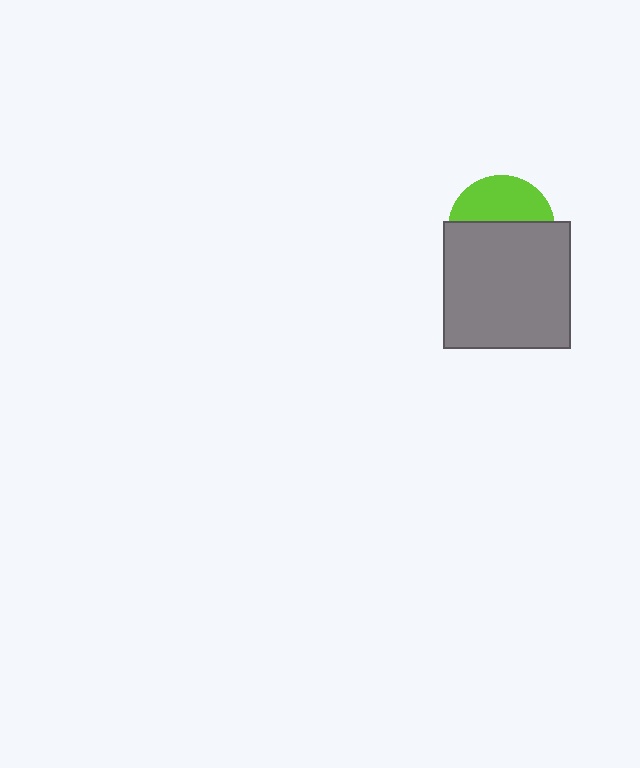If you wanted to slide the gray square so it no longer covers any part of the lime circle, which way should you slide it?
Slide it down — that is the most direct way to separate the two shapes.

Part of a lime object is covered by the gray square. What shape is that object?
It is a circle.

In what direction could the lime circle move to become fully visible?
The lime circle could move up. That would shift it out from behind the gray square entirely.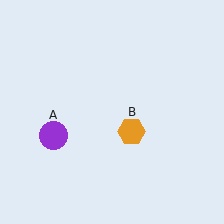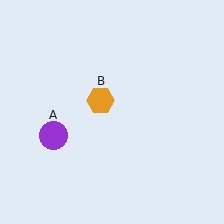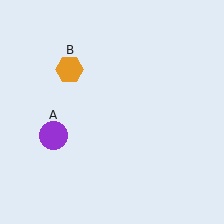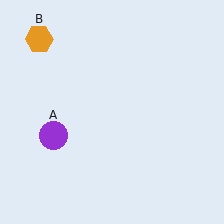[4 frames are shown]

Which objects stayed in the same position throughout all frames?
Purple circle (object A) remained stationary.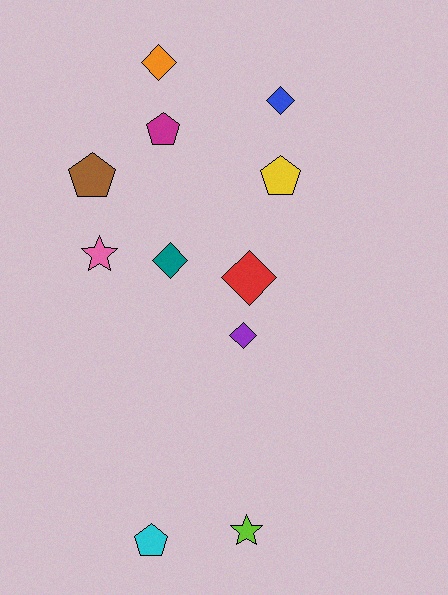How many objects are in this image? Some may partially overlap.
There are 11 objects.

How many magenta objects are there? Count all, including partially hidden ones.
There is 1 magenta object.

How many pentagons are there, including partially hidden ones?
There are 4 pentagons.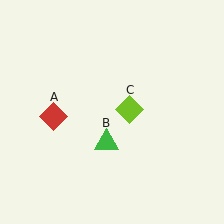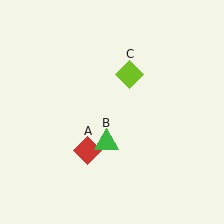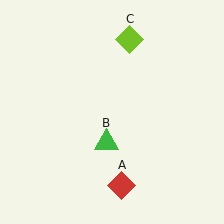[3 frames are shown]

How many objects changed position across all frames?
2 objects changed position: red diamond (object A), lime diamond (object C).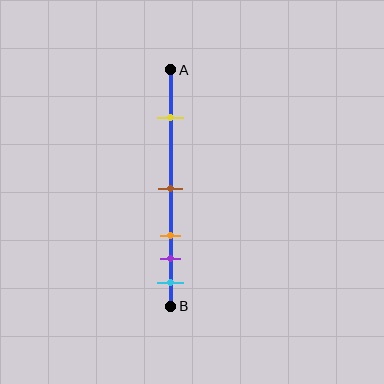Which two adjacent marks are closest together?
The purple and cyan marks are the closest adjacent pair.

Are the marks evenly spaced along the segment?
No, the marks are not evenly spaced.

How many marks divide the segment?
There are 5 marks dividing the segment.